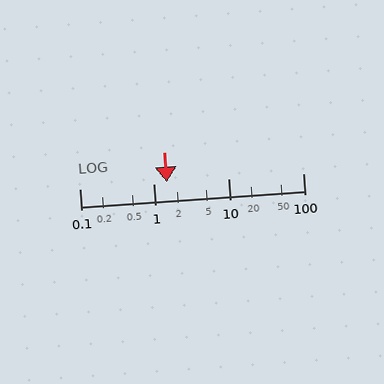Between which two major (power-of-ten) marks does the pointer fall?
The pointer is between 1 and 10.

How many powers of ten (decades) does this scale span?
The scale spans 3 decades, from 0.1 to 100.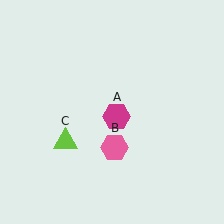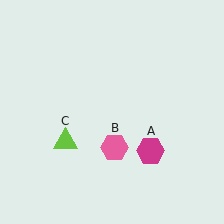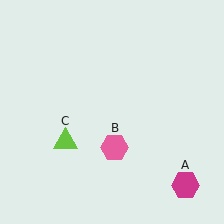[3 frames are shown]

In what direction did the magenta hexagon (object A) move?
The magenta hexagon (object A) moved down and to the right.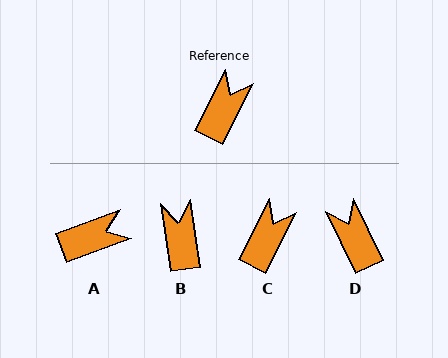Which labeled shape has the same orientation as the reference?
C.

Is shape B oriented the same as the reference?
No, it is off by about 35 degrees.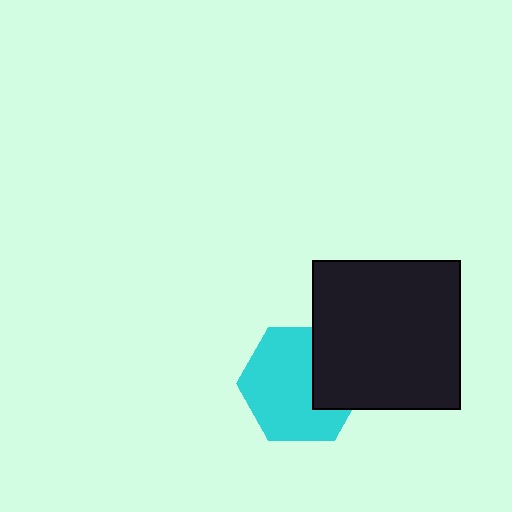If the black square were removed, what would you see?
You would see the complete cyan hexagon.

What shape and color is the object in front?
The object in front is a black square.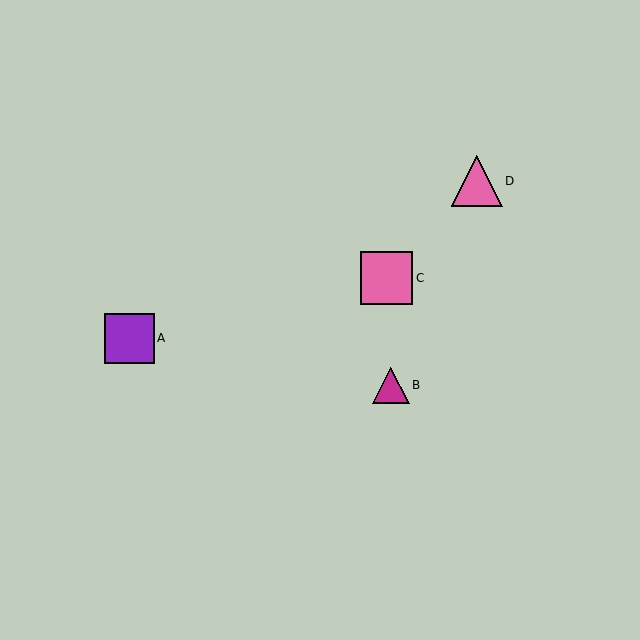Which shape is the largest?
The pink square (labeled C) is the largest.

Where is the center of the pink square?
The center of the pink square is at (387, 278).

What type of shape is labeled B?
Shape B is a magenta triangle.